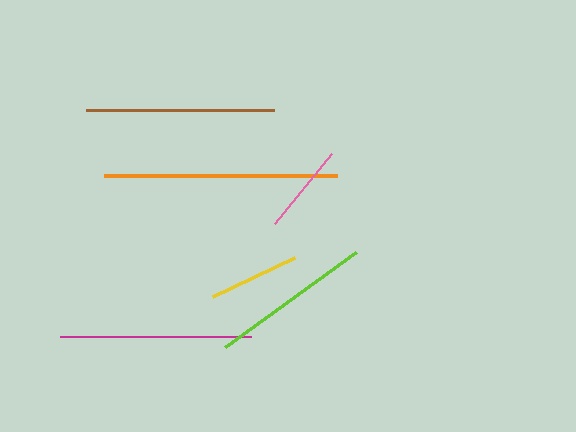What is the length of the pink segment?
The pink segment is approximately 90 pixels long.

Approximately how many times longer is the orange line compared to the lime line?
The orange line is approximately 1.4 times the length of the lime line.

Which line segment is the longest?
The orange line is the longest at approximately 233 pixels.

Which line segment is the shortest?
The pink line is the shortest at approximately 90 pixels.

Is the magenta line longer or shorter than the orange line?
The orange line is longer than the magenta line.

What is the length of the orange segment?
The orange segment is approximately 233 pixels long.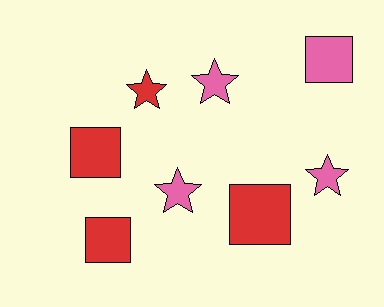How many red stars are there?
There is 1 red star.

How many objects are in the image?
There are 8 objects.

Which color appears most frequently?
Pink, with 4 objects.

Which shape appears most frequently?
Star, with 4 objects.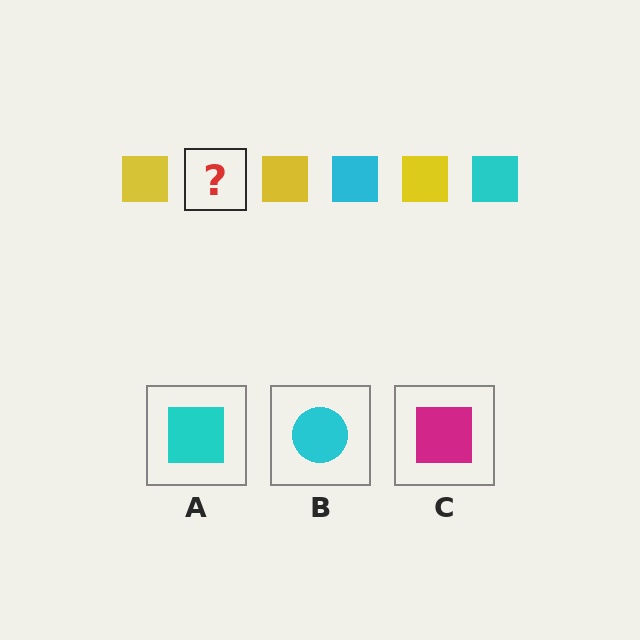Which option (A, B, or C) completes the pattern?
A.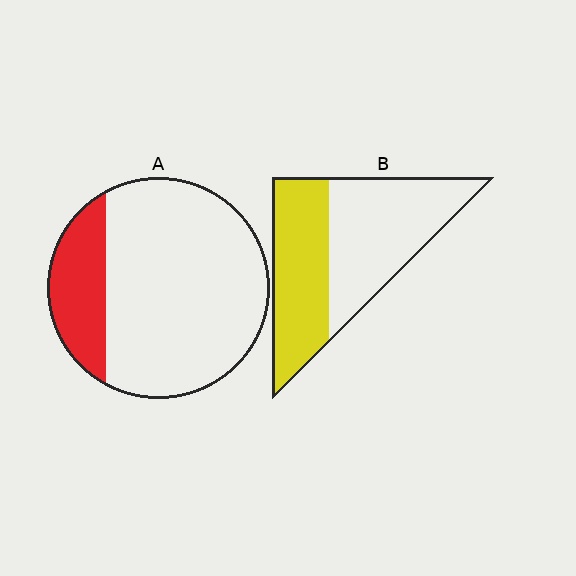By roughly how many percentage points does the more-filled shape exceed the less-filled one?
By roughly 25 percentage points (B over A).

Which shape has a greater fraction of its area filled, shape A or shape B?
Shape B.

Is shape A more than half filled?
No.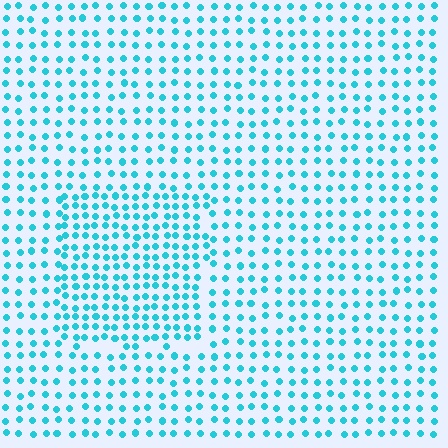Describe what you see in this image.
The image contains small cyan elements arranged at two different densities. A rectangle-shaped region is visible where the elements are more densely packed than the surrounding area.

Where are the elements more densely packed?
The elements are more densely packed inside the rectangle boundary.